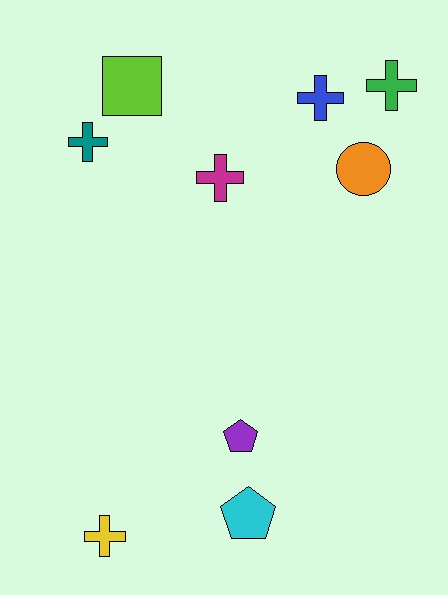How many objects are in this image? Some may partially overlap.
There are 9 objects.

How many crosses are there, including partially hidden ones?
There are 5 crosses.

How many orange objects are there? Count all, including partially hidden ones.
There is 1 orange object.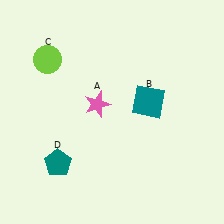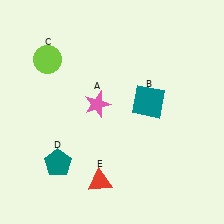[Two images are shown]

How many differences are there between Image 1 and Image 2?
There is 1 difference between the two images.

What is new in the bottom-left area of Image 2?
A red triangle (E) was added in the bottom-left area of Image 2.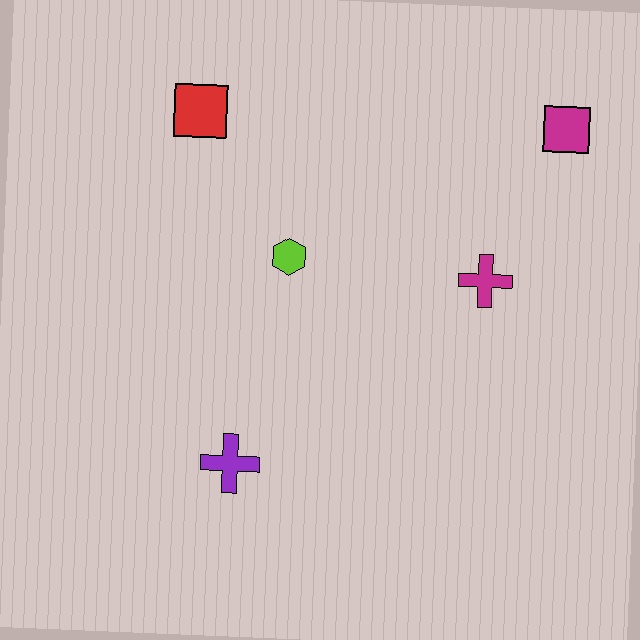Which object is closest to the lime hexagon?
The red square is closest to the lime hexagon.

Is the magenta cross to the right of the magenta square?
No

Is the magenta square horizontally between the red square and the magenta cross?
No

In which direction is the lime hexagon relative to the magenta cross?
The lime hexagon is to the left of the magenta cross.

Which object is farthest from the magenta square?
The purple cross is farthest from the magenta square.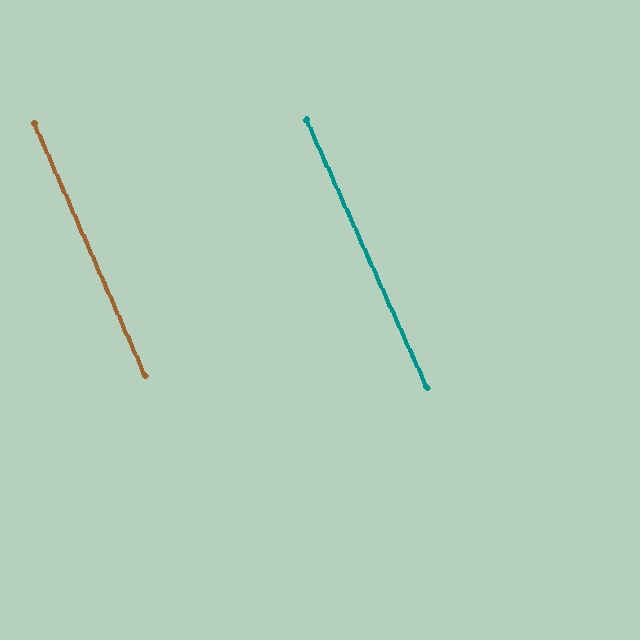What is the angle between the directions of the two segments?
Approximately 0 degrees.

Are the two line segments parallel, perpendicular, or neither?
Parallel — their directions differ by only 0.4°.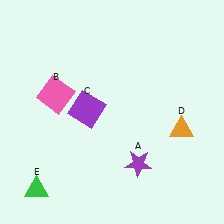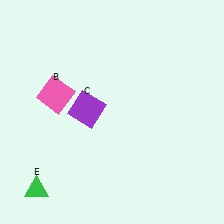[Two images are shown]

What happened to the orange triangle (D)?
The orange triangle (D) was removed in Image 2. It was in the bottom-right area of Image 1.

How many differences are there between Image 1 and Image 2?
There are 2 differences between the two images.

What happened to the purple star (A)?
The purple star (A) was removed in Image 2. It was in the bottom-right area of Image 1.